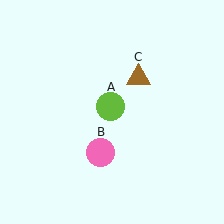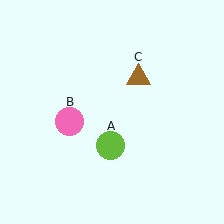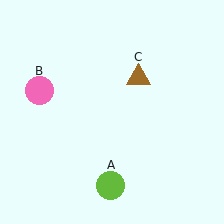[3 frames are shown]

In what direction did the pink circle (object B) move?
The pink circle (object B) moved up and to the left.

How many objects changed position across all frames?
2 objects changed position: lime circle (object A), pink circle (object B).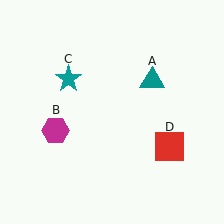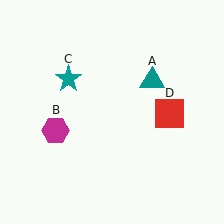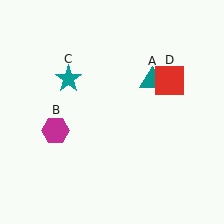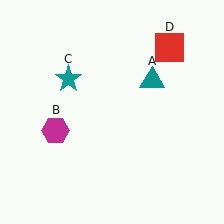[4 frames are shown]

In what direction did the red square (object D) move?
The red square (object D) moved up.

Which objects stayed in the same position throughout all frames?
Teal triangle (object A) and magenta hexagon (object B) and teal star (object C) remained stationary.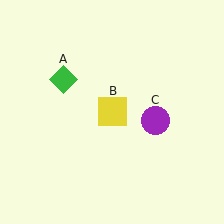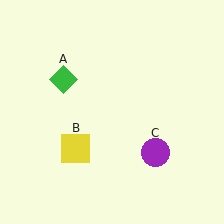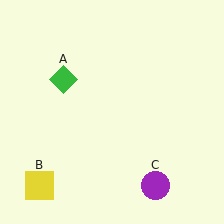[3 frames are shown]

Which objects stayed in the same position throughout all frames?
Green diamond (object A) remained stationary.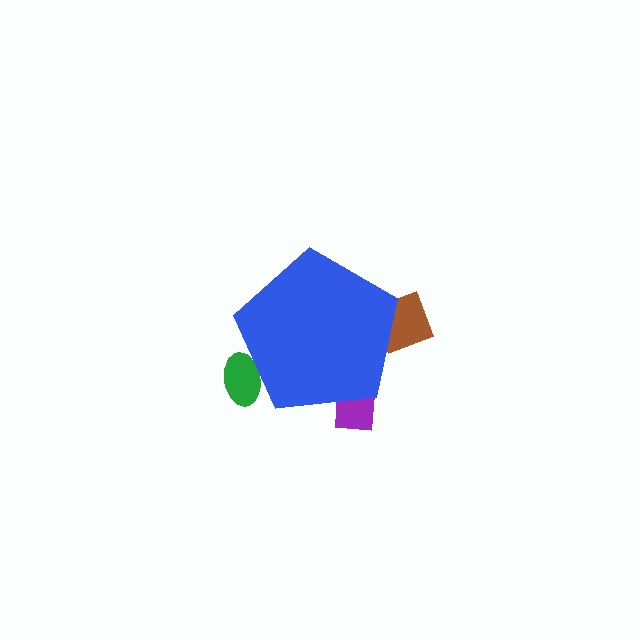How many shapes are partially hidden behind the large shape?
3 shapes are partially hidden.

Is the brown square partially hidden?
Yes, the brown square is partially hidden behind the blue pentagon.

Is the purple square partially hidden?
Yes, the purple square is partially hidden behind the blue pentagon.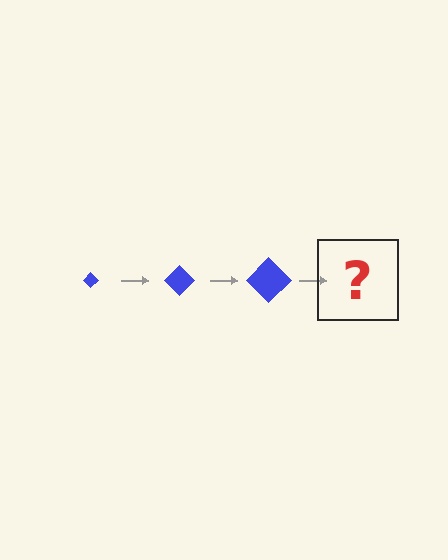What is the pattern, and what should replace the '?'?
The pattern is that the diamond gets progressively larger each step. The '?' should be a blue diamond, larger than the previous one.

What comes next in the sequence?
The next element should be a blue diamond, larger than the previous one.